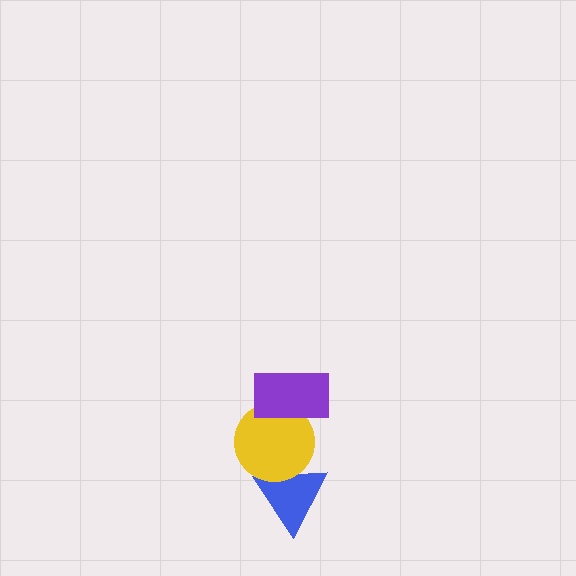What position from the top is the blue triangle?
The blue triangle is 3rd from the top.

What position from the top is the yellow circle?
The yellow circle is 2nd from the top.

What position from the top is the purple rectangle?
The purple rectangle is 1st from the top.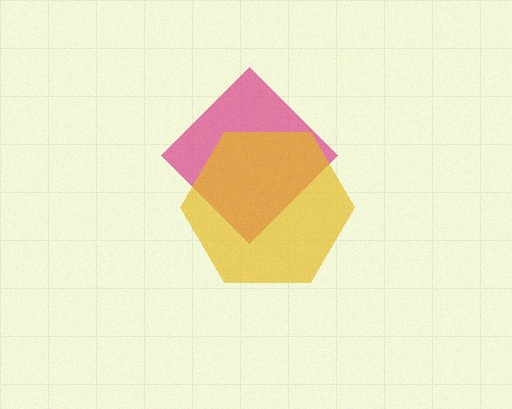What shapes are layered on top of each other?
The layered shapes are: a magenta diamond, a yellow hexagon.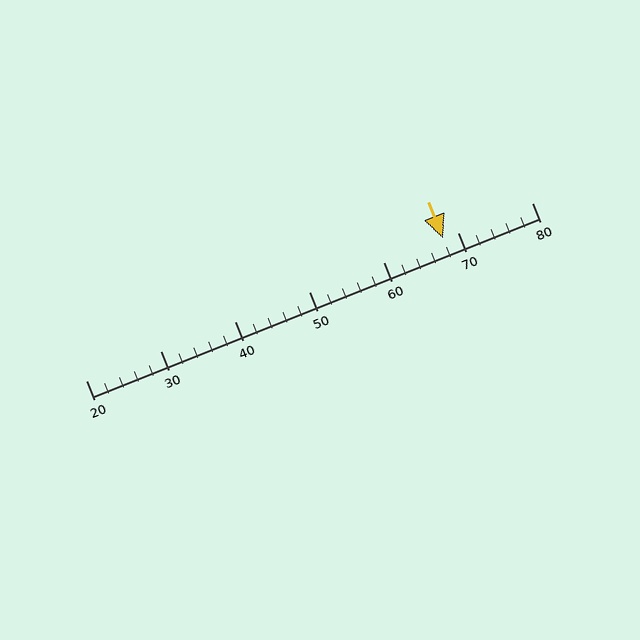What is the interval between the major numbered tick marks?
The major tick marks are spaced 10 units apart.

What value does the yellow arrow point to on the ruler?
The yellow arrow points to approximately 68.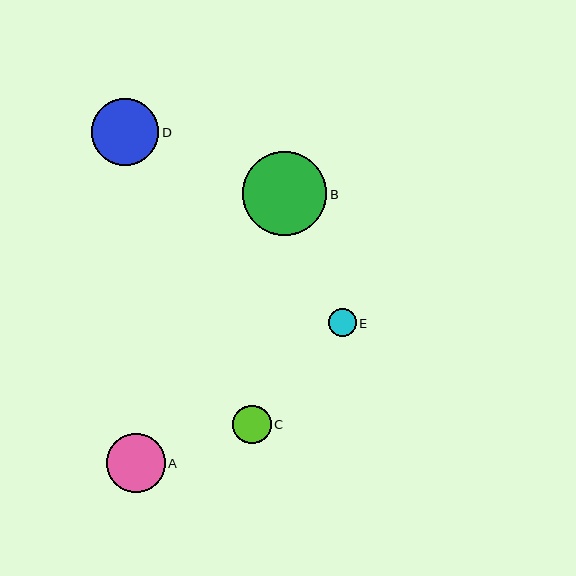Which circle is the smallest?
Circle E is the smallest with a size of approximately 28 pixels.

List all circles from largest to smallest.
From largest to smallest: B, D, A, C, E.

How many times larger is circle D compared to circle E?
Circle D is approximately 2.4 times the size of circle E.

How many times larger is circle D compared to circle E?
Circle D is approximately 2.4 times the size of circle E.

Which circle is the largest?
Circle B is the largest with a size of approximately 84 pixels.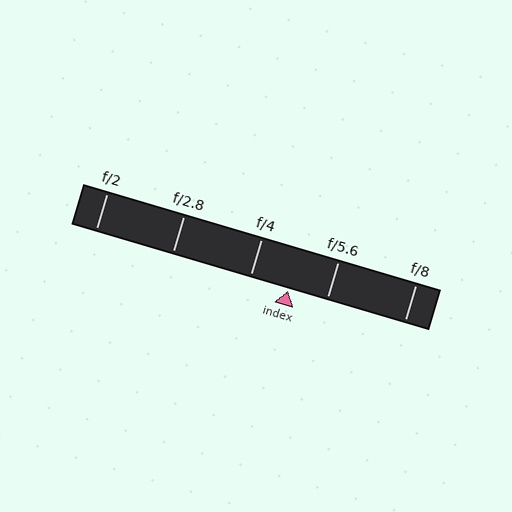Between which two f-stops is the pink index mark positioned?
The index mark is between f/4 and f/5.6.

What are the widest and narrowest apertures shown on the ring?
The widest aperture shown is f/2 and the narrowest is f/8.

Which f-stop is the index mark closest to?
The index mark is closest to f/5.6.